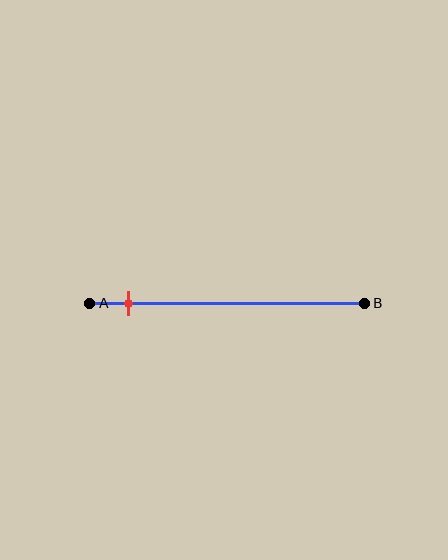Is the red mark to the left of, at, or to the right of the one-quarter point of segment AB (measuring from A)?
The red mark is to the left of the one-quarter point of segment AB.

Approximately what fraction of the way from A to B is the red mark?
The red mark is approximately 15% of the way from A to B.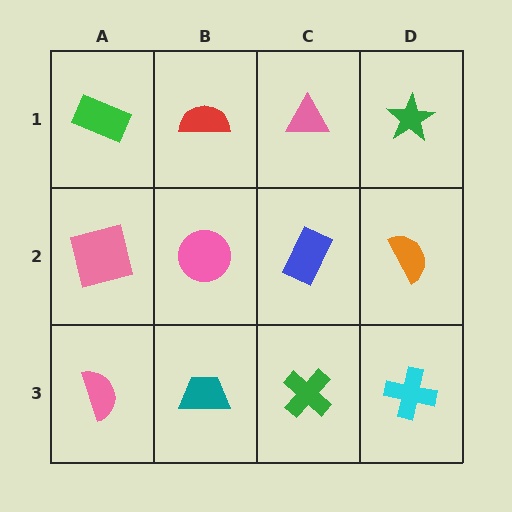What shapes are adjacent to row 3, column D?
An orange semicircle (row 2, column D), a green cross (row 3, column C).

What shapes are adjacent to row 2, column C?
A pink triangle (row 1, column C), a green cross (row 3, column C), a pink circle (row 2, column B), an orange semicircle (row 2, column D).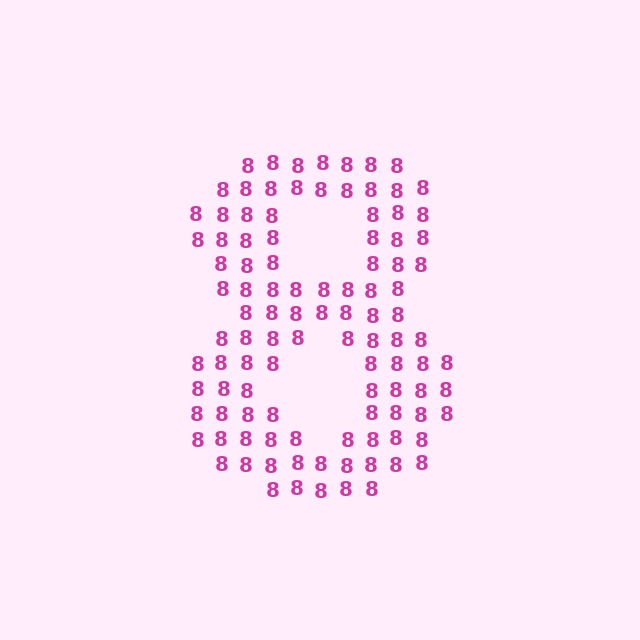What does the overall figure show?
The overall figure shows the digit 8.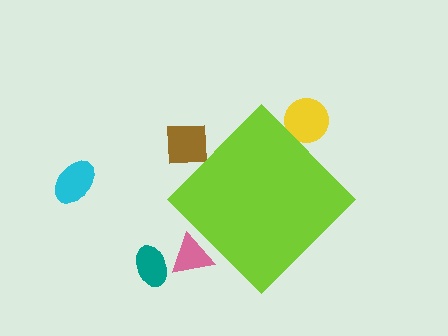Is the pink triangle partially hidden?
Yes, the pink triangle is partially hidden behind the lime diamond.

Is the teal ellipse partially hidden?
No, the teal ellipse is fully visible.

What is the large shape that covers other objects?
A lime diamond.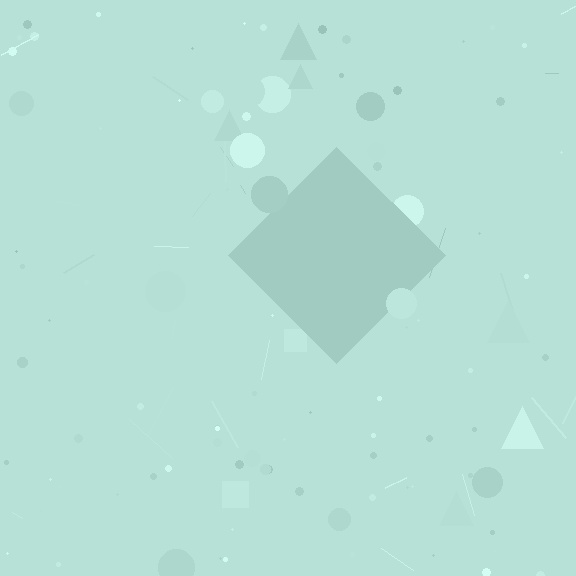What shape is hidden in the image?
A diamond is hidden in the image.